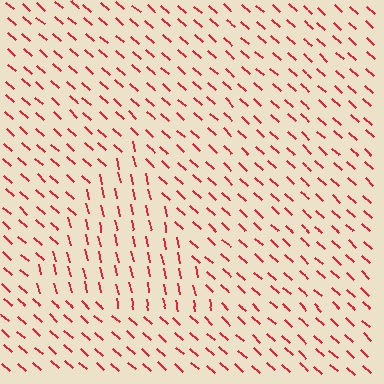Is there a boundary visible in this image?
Yes, there is a texture boundary formed by a change in line orientation.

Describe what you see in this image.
The image is filled with small red line segments. A triangle region in the image has lines oriented differently from the surrounding lines, creating a visible texture boundary.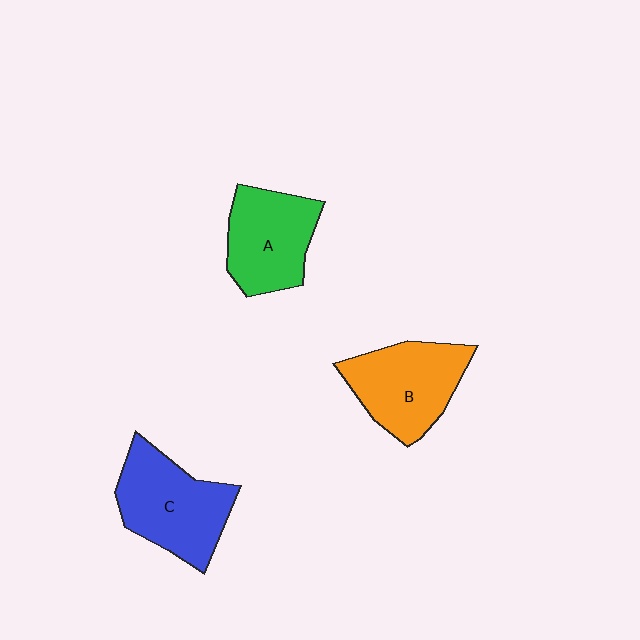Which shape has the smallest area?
Shape A (green).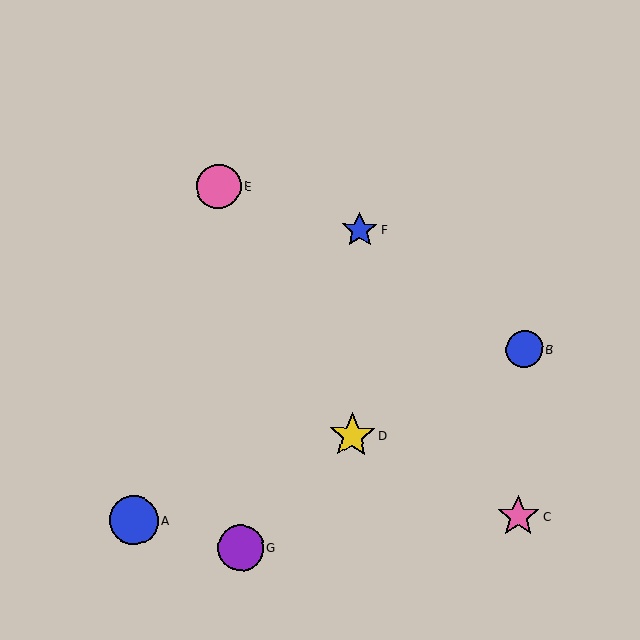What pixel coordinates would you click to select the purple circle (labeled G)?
Click at (241, 548) to select the purple circle G.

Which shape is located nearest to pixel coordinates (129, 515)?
The blue circle (labeled A) at (134, 520) is nearest to that location.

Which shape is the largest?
The blue circle (labeled A) is the largest.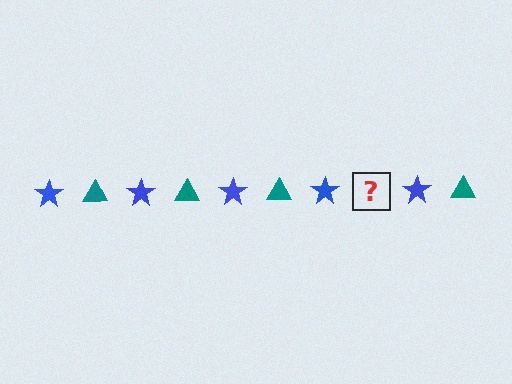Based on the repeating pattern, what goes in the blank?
The blank should be a teal triangle.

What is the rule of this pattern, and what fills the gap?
The rule is that the pattern alternates between blue star and teal triangle. The gap should be filled with a teal triangle.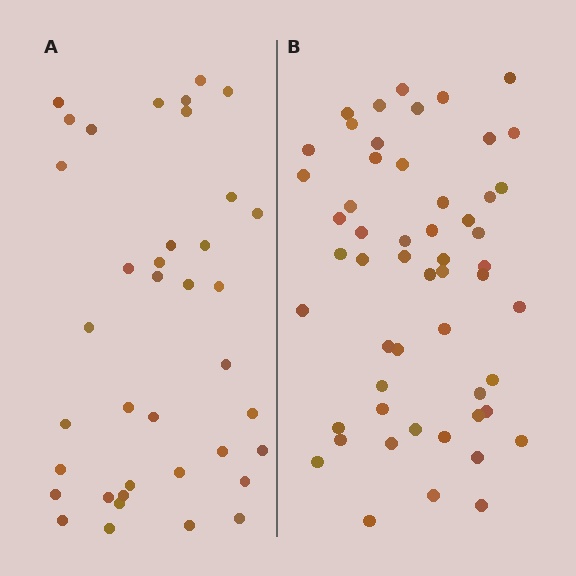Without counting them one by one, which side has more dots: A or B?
Region B (the right region) has more dots.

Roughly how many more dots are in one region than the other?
Region B has approximately 15 more dots than region A.